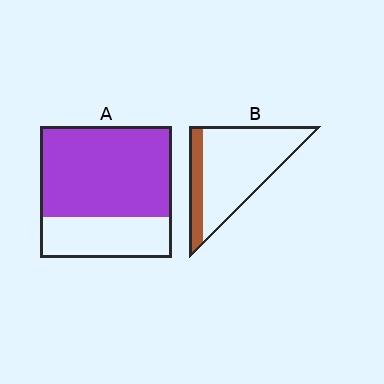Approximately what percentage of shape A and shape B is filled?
A is approximately 70% and B is approximately 20%.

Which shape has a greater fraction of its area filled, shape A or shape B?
Shape A.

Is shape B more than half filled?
No.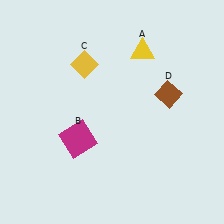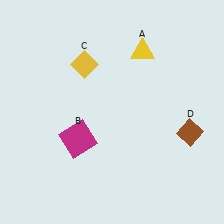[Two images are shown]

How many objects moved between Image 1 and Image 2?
1 object moved between the two images.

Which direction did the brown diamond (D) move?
The brown diamond (D) moved down.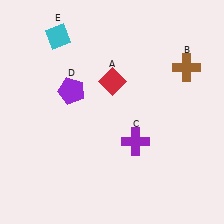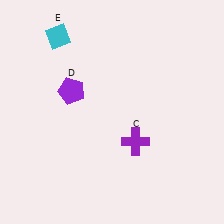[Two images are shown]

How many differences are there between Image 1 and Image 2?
There are 2 differences between the two images.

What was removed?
The red diamond (A), the brown cross (B) were removed in Image 2.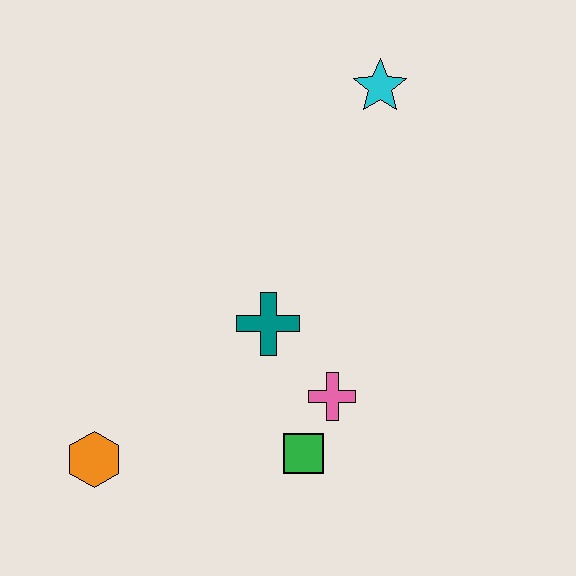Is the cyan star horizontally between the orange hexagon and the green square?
No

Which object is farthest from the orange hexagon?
The cyan star is farthest from the orange hexagon.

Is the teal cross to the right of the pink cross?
No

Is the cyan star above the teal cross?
Yes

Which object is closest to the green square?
The pink cross is closest to the green square.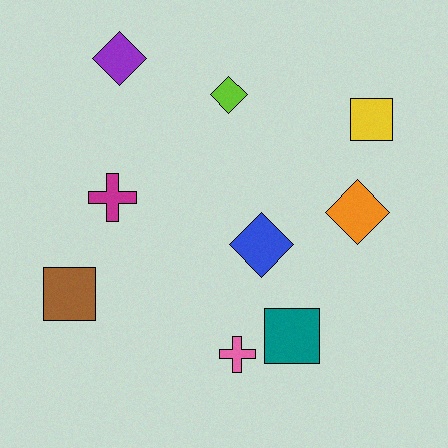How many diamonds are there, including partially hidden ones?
There are 4 diamonds.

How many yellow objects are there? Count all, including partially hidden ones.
There is 1 yellow object.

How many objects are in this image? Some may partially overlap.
There are 9 objects.